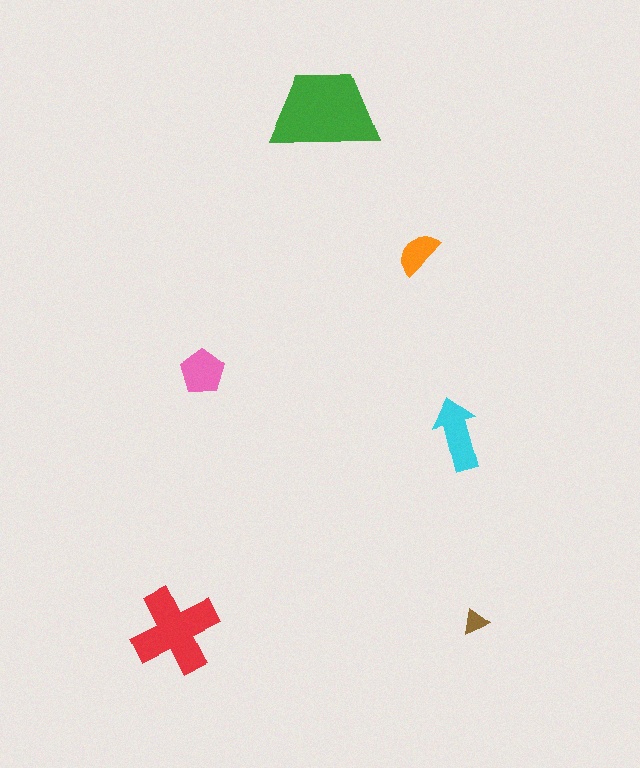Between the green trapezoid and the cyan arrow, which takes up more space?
The green trapezoid.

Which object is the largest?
The green trapezoid.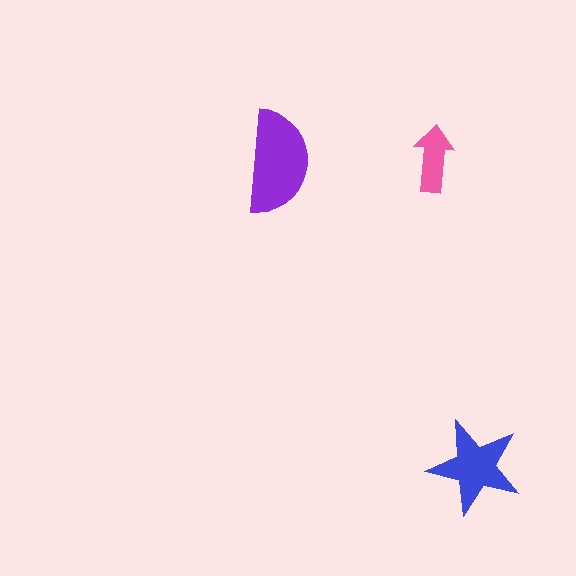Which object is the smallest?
The pink arrow.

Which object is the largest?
The purple semicircle.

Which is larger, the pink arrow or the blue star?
The blue star.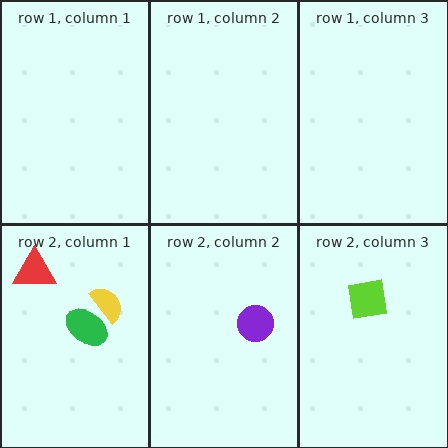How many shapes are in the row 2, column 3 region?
1.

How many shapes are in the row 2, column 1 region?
3.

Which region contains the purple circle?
The row 2, column 2 region.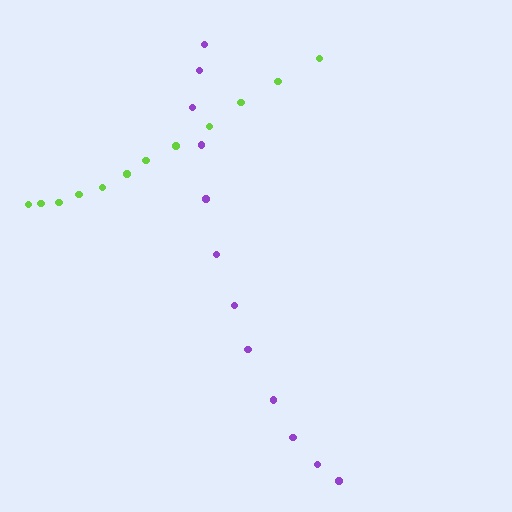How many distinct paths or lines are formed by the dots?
There are 2 distinct paths.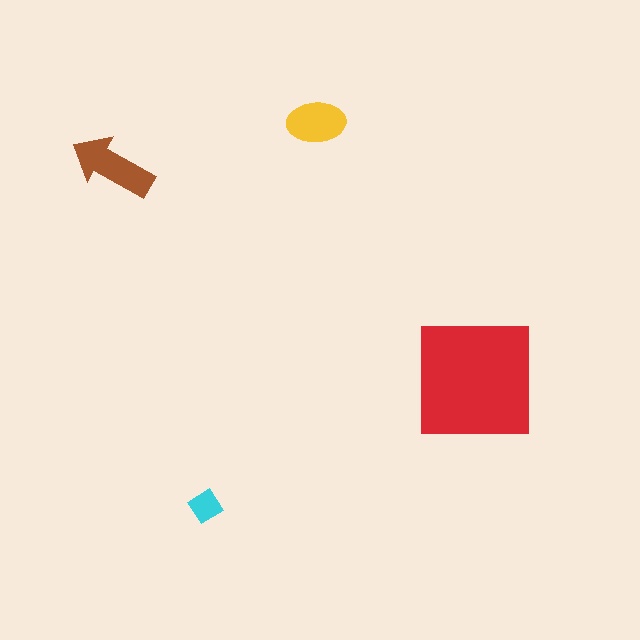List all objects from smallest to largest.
The cyan diamond, the yellow ellipse, the brown arrow, the red square.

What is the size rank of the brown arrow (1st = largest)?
2nd.